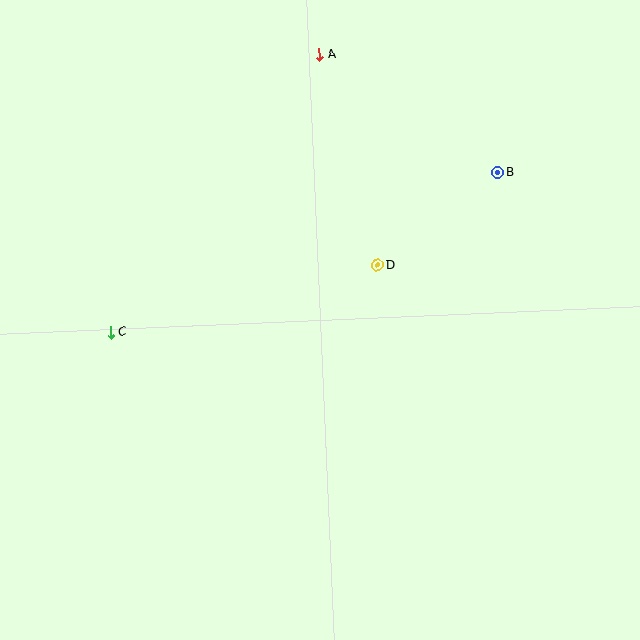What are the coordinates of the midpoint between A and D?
The midpoint between A and D is at (349, 160).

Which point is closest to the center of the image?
Point D at (378, 265) is closest to the center.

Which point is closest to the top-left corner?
Point A is closest to the top-left corner.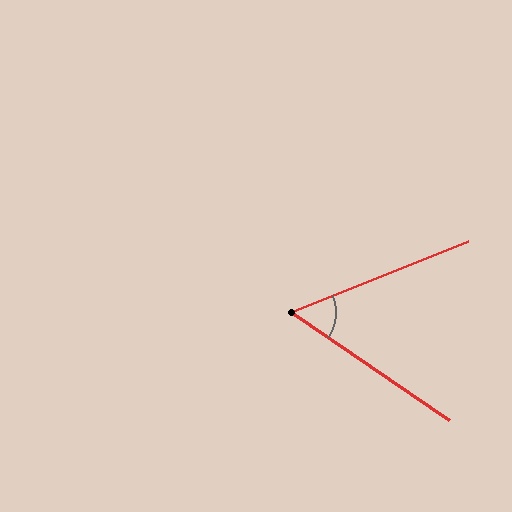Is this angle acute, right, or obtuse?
It is acute.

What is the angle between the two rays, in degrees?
Approximately 56 degrees.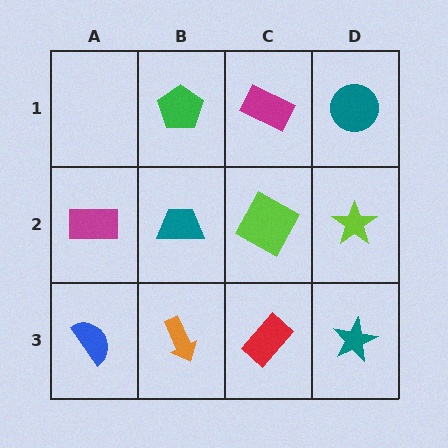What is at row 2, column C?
A lime square.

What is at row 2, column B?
A teal trapezoid.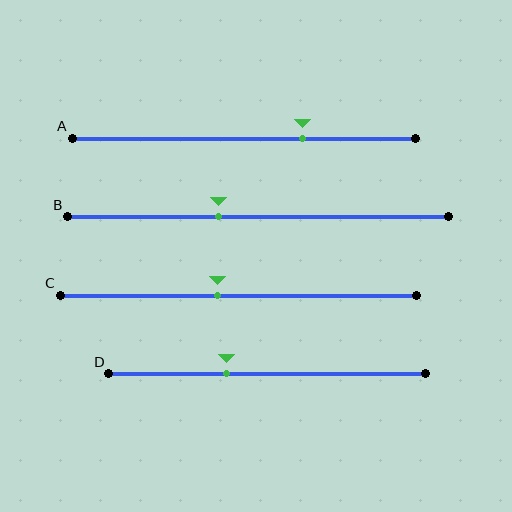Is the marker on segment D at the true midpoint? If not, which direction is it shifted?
No, the marker on segment D is shifted to the left by about 13% of the segment length.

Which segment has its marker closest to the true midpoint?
Segment C has its marker closest to the true midpoint.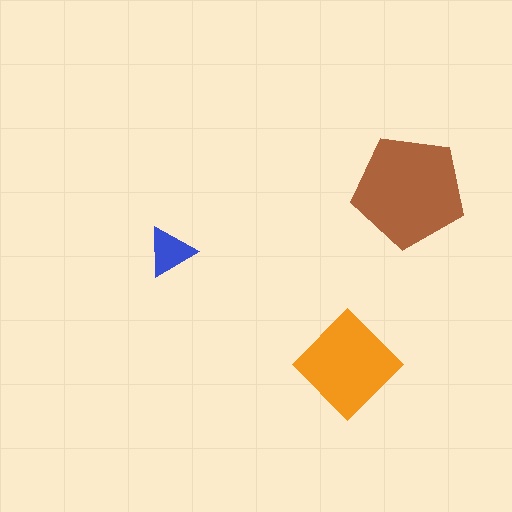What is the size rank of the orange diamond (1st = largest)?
2nd.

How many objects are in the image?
There are 3 objects in the image.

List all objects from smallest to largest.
The blue triangle, the orange diamond, the brown pentagon.